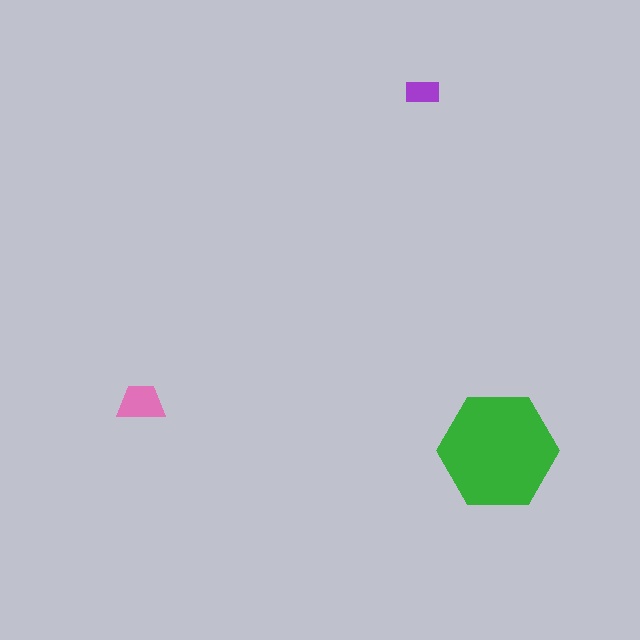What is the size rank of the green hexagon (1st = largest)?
1st.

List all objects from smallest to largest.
The purple rectangle, the pink trapezoid, the green hexagon.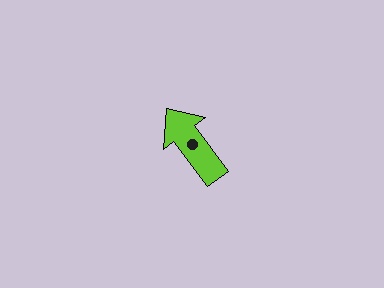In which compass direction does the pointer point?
Northwest.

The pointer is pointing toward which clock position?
Roughly 11 o'clock.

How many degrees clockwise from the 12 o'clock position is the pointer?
Approximately 324 degrees.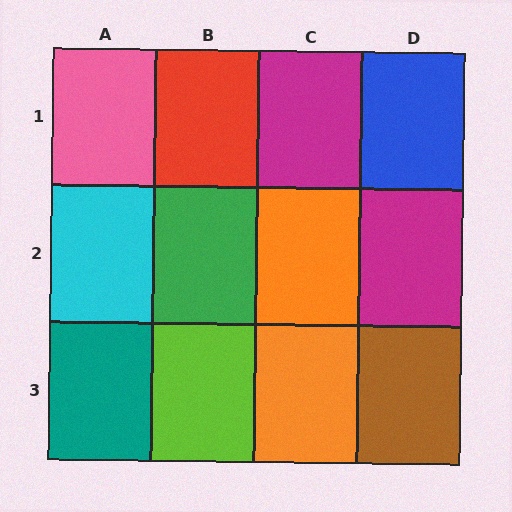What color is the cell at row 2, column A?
Cyan.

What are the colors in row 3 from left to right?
Teal, lime, orange, brown.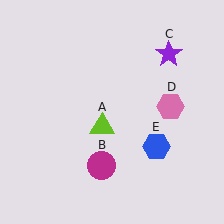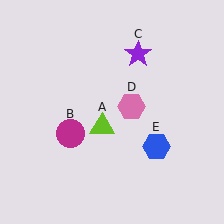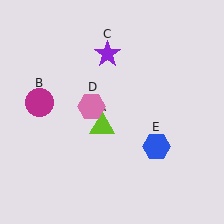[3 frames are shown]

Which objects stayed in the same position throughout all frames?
Lime triangle (object A) and blue hexagon (object E) remained stationary.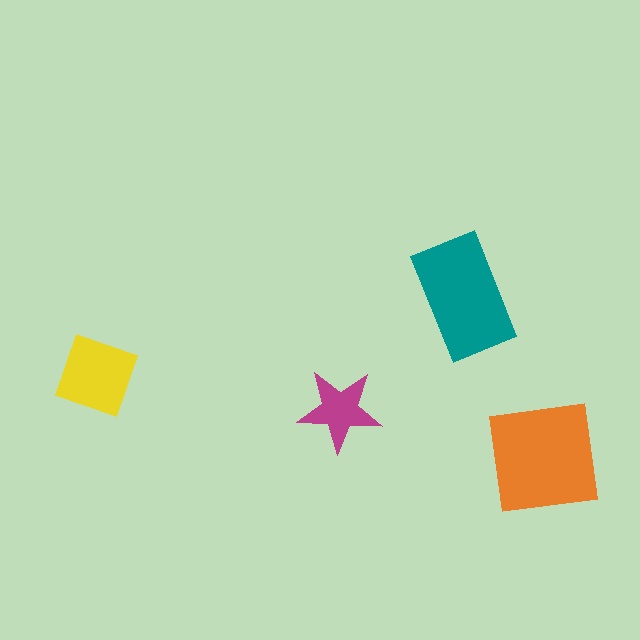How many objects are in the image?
There are 4 objects in the image.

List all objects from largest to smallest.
The orange square, the teal rectangle, the yellow diamond, the magenta star.